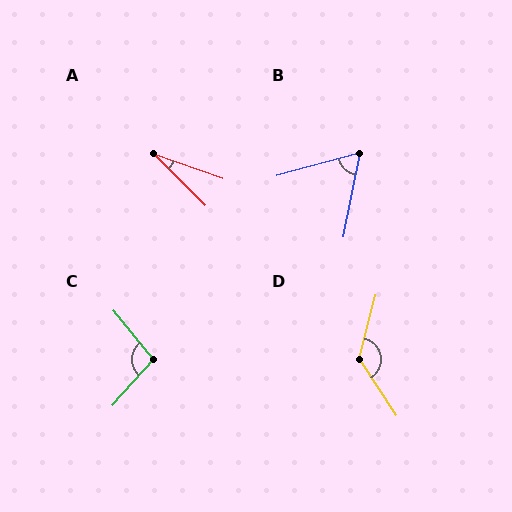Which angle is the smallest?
A, at approximately 26 degrees.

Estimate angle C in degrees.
Approximately 99 degrees.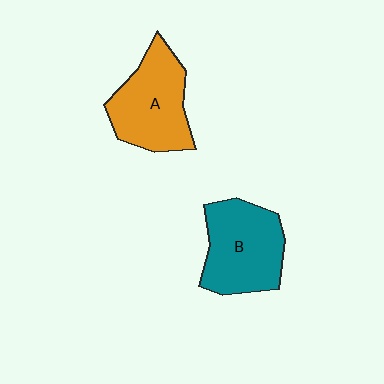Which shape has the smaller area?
Shape A (orange).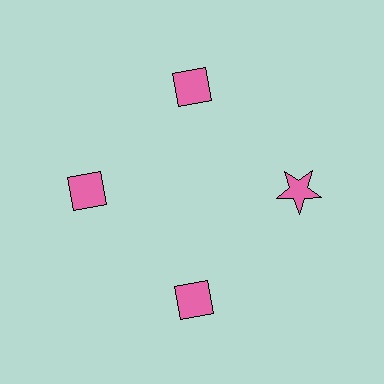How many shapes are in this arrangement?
There are 4 shapes arranged in a ring pattern.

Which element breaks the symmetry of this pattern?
The pink star at roughly the 3 o'clock position breaks the symmetry. All other shapes are pink diamonds.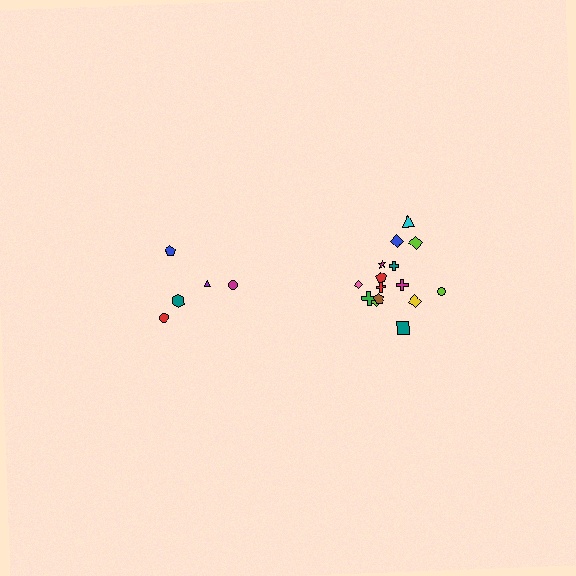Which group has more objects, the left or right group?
The right group.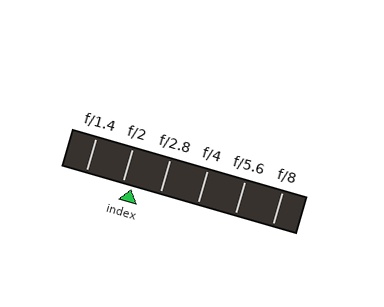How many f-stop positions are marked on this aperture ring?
There are 6 f-stop positions marked.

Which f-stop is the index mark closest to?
The index mark is closest to f/2.